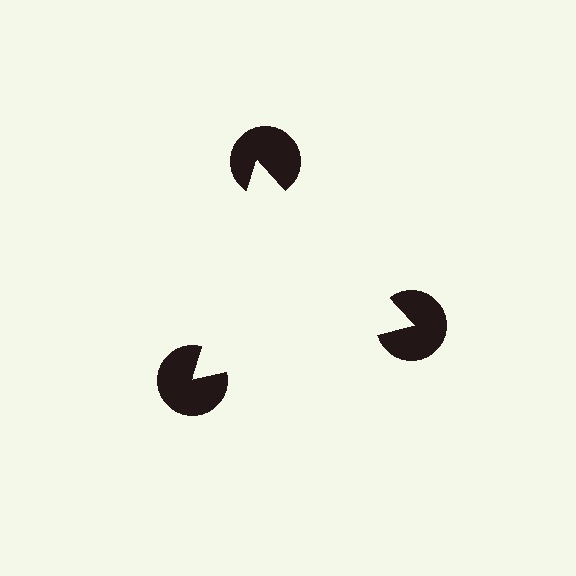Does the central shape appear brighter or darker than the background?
It typically appears slightly brighter than the background, even though no actual brightness change is drawn.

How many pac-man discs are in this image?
There are 3 — one at each vertex of the illusory triangle.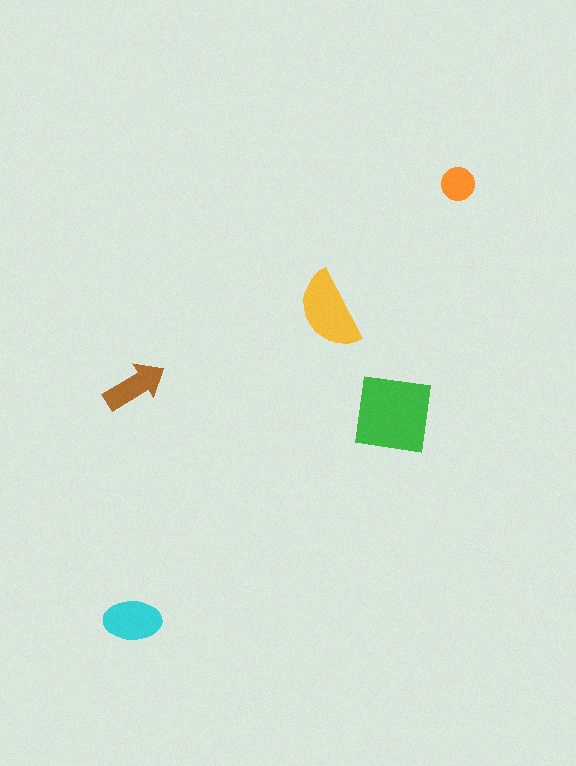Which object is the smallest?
The orange circle.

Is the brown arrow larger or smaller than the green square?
Smaller.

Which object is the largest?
The green square.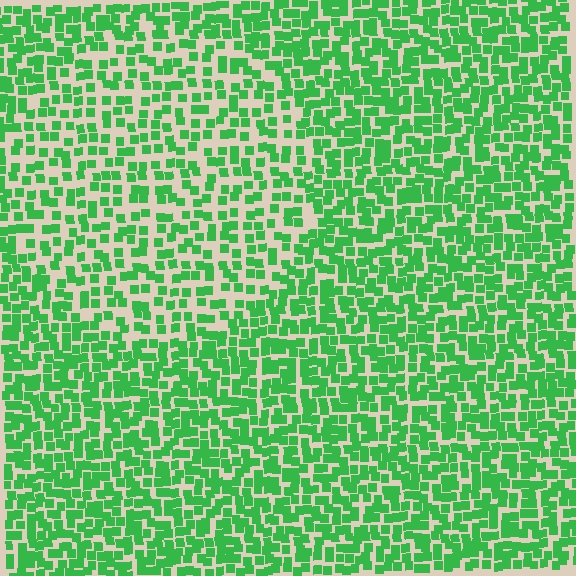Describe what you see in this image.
The image contains small green elements arranged at two different densities. A circle-shaped region is visible where the elements are less densely packed than the surrounding area.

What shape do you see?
I see a circle.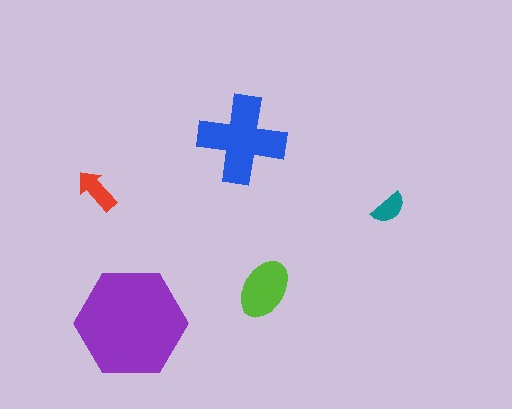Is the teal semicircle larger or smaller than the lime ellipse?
Smaller.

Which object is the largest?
The purple hexagon.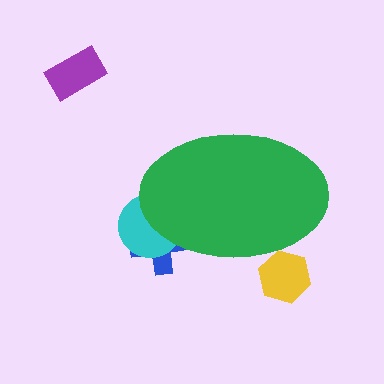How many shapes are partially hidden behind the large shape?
3 shapes are partially hidden.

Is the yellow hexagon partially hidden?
Yes, the yellow hexagon is partially hidden behind the green ellipse.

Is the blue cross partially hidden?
Yes, the blue cross is partially hidden behind the green ellipse.